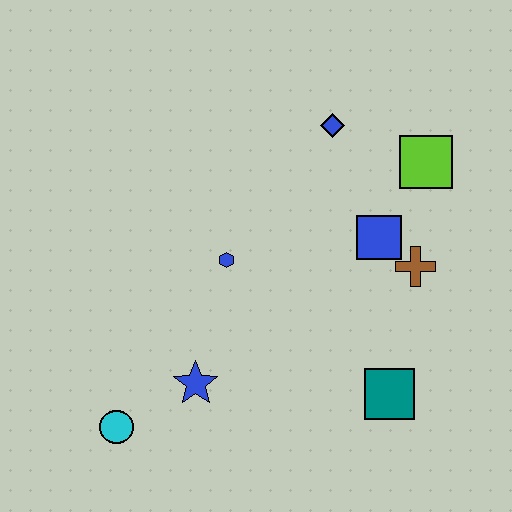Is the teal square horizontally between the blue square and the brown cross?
Yes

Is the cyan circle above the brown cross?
No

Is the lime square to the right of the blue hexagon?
Yes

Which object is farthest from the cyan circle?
The lime square is farthest from the cyan circle.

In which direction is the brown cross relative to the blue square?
The brown cross is to the right of the blue square.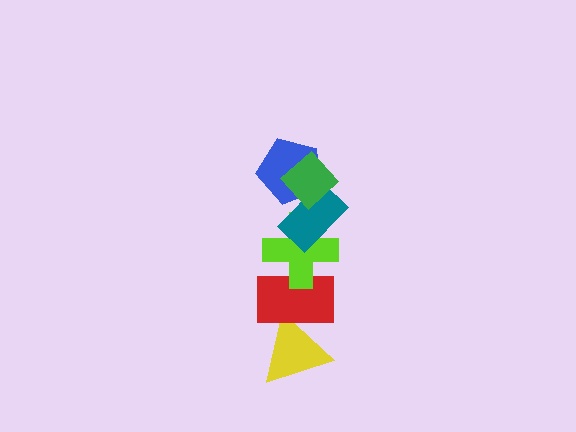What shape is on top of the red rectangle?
The lime cross is on top of the red rectangle.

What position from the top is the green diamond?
The green diamond is 1st from the top.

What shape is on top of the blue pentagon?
The green diamond is on top of the blue pentagon.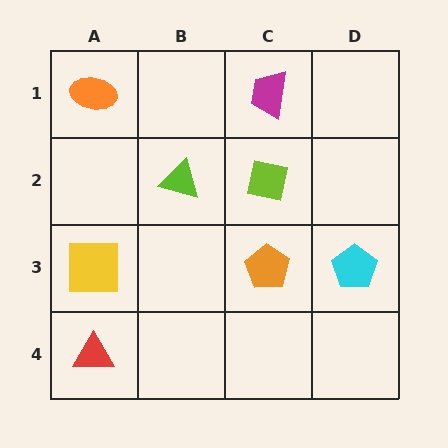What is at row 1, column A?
An orange ellipse.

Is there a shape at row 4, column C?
No, that cell is empty.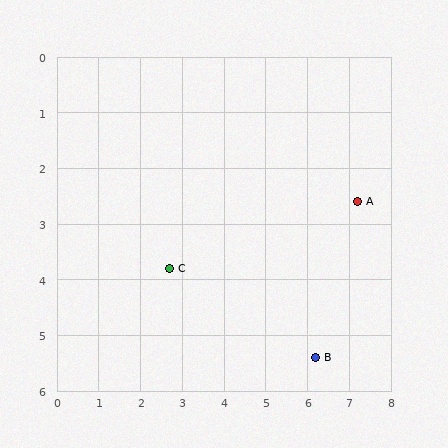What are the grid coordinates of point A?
Point A is at approximately (7.2, 2.6).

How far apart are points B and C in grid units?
Points B and C are about 3.8 grid units apart.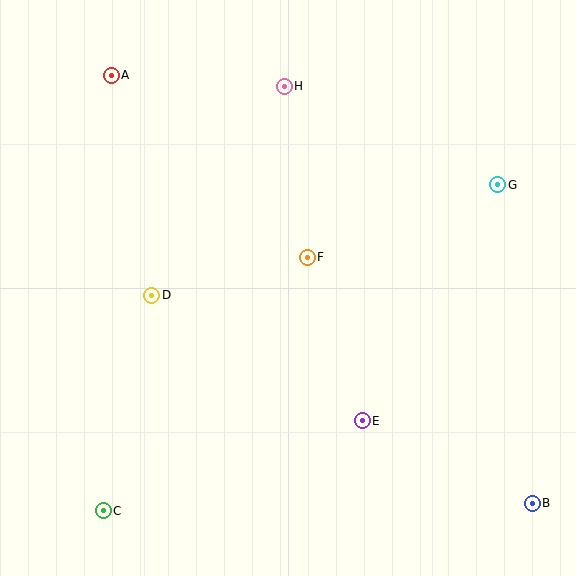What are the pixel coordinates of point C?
Point C is at (103, 511).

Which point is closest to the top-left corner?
Point A is closest to the top-left corner.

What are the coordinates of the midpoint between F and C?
The midpoint between F and C is at (205, 384).